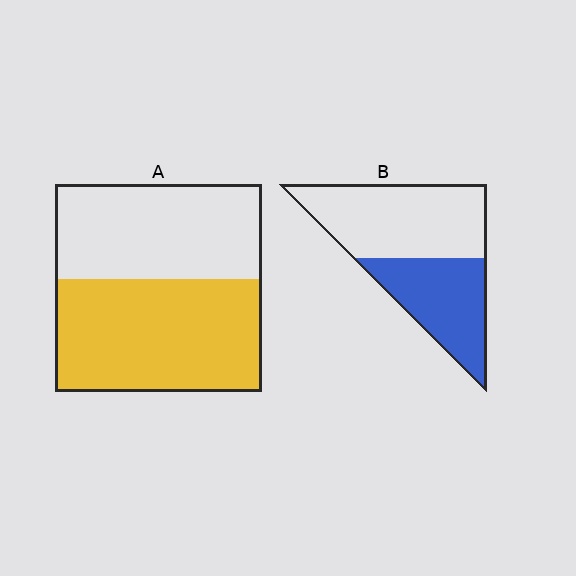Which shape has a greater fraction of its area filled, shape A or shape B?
Shape A.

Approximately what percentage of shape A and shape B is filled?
A is approximately 55% and B is approximately 40%.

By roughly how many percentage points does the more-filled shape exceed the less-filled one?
By roughly 15 percentage points (A over B).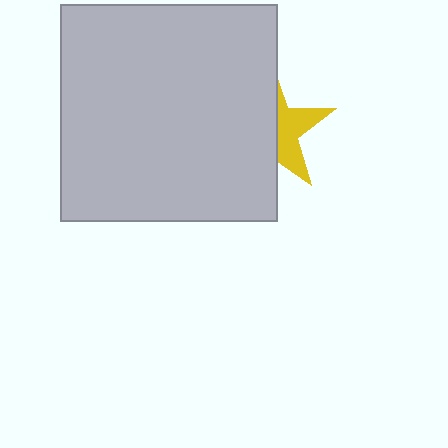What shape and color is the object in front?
The object in front is a light gray square.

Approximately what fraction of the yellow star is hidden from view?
Roughly 60% of the yellow star is hidden behind the light gray square.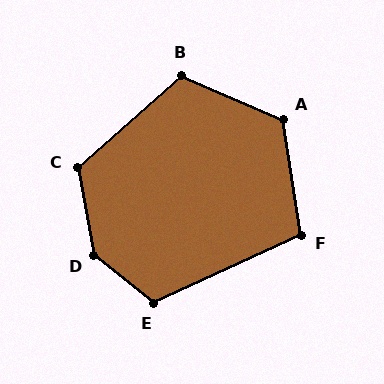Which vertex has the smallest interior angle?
F, at approximately 106 degrees.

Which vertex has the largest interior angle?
D, at approximately 138 degrees.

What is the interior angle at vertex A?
Approximately 122 degrees (obtuse).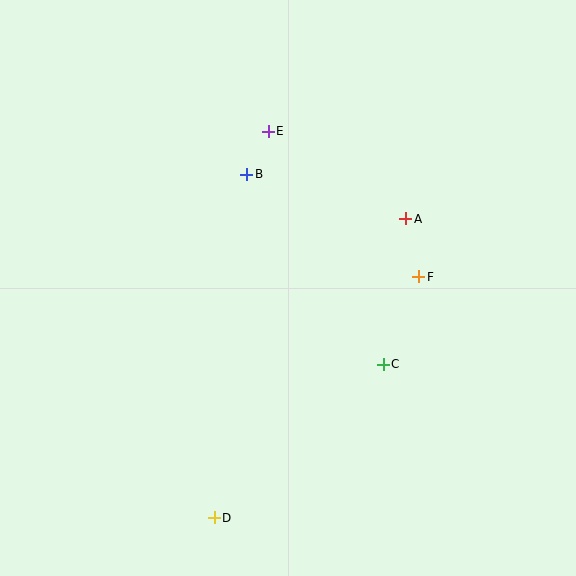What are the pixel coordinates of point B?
Point B is at (247, 174).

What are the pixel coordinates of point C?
Point C is at (383, 364).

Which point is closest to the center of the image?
Point B at (247, 174) is closest to the center.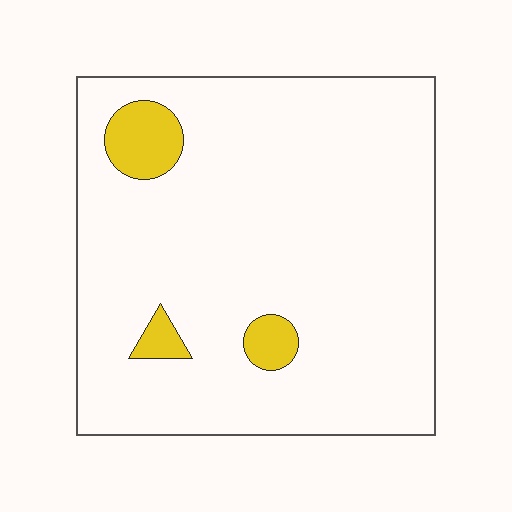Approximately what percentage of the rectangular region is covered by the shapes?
Approximately 5%.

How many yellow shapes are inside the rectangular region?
3.